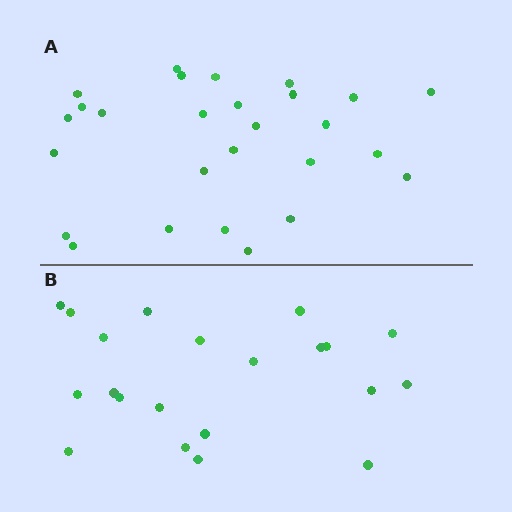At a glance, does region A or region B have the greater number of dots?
Region A (the top region) has more dots.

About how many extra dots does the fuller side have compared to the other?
Region A has about 6 more dots than region B.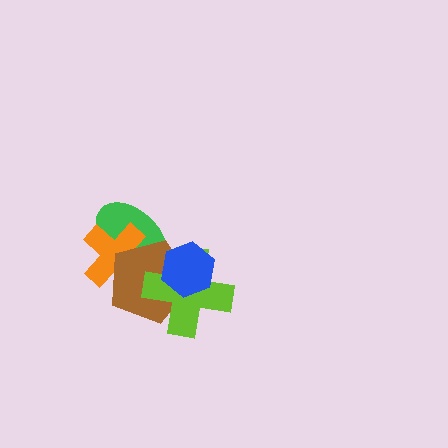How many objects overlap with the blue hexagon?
2 objects overlap with the blue hexagon.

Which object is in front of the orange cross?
The brown pentagon is in front of the orange cross.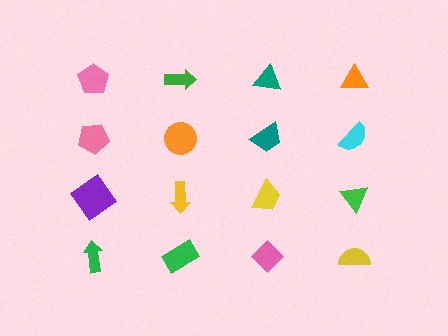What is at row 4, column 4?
A yellow semicircle.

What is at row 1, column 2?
A green arrow.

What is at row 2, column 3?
A teal trapezoid.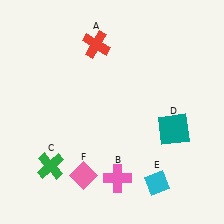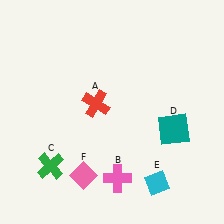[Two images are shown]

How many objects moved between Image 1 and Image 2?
1 object moved between the two images.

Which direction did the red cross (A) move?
The red cross (A) moved down.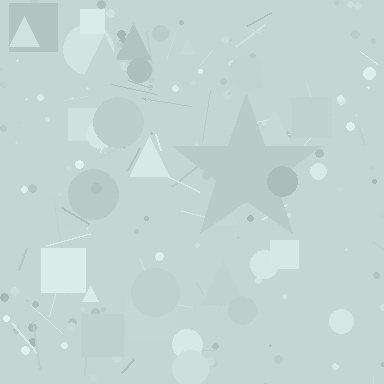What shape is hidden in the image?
A star is hidden in the image.